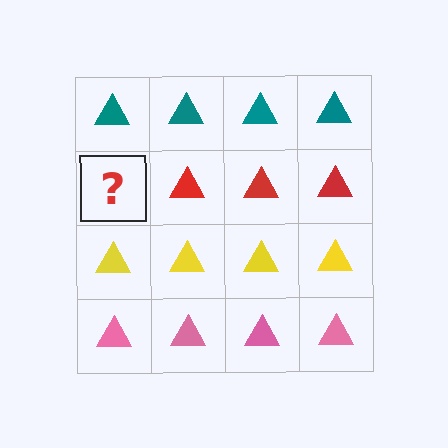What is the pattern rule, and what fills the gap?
The rule is that each row has a consistent color. The gap should be filled with a red triangle.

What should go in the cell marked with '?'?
The missing cell should contain a red triangle.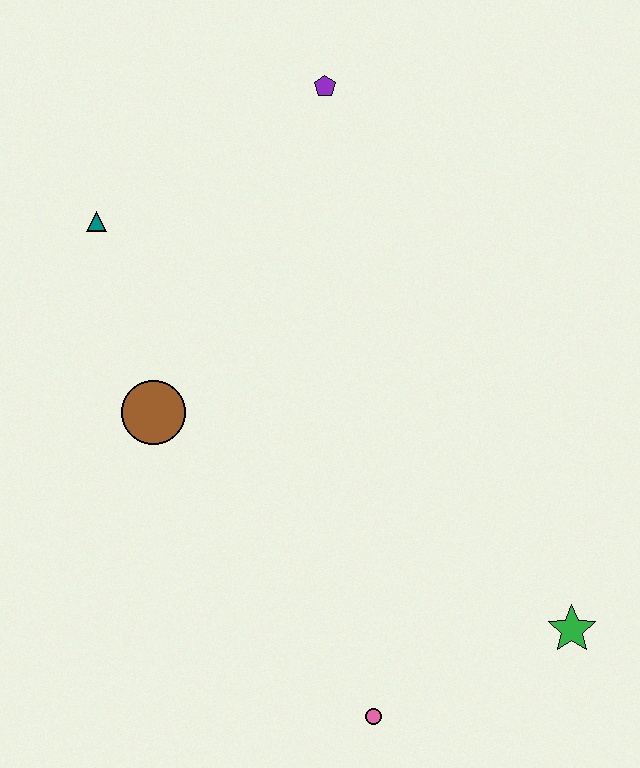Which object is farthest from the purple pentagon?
The pink circle is farthest from the purple pentagon.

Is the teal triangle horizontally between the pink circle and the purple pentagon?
No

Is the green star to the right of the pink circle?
Yes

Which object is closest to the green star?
The pink circle is closest to the green star.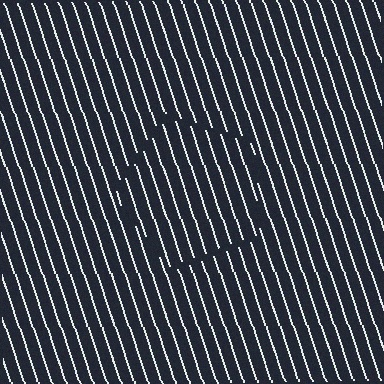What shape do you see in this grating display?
An illusory pentagon. The interior of the shape contains the same grating, shifted by half a period — the contour is defined by the phase discontinuity where line-ends from the inner and outer gratings abut.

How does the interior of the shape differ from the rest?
The interior of the shape contains the same grating, shifted by half a period — the contour is defined by the phase discontinuity where line-ends from the inner and outer gratings abut.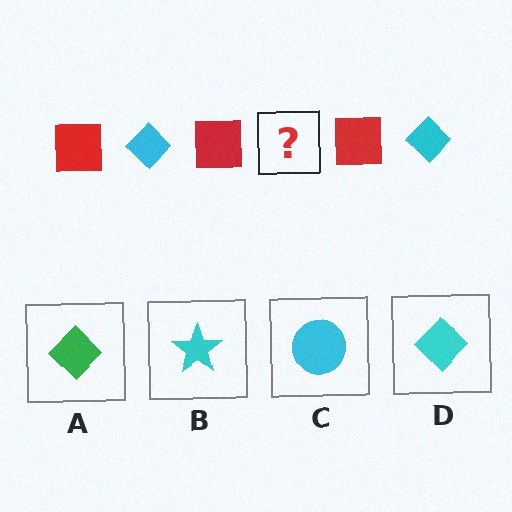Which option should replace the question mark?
Option D.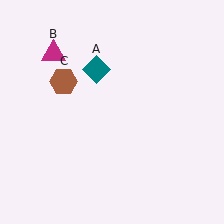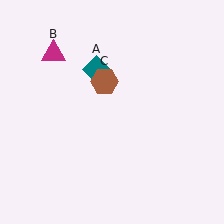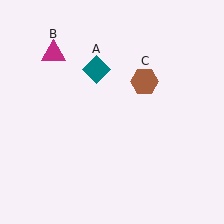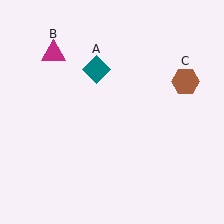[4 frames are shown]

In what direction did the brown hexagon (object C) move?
The brown hexagon (object C) moved right.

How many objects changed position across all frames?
1 object changed position: brown hexagon (object C).